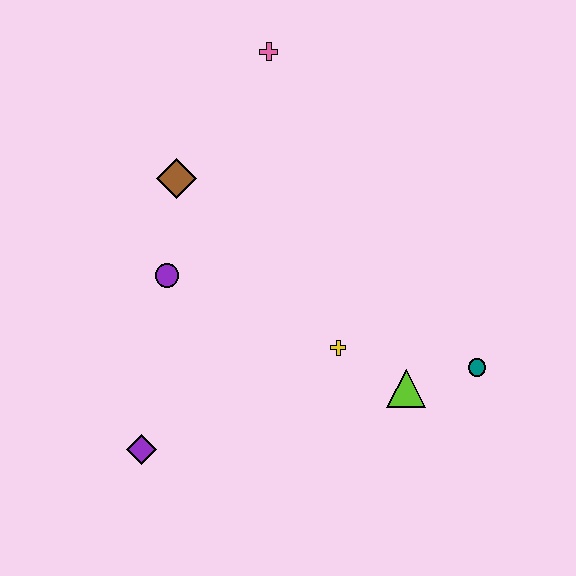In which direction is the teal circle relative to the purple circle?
The teal circle is to the right of the purple circle.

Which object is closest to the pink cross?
The brown diamond is closest to the pink cross.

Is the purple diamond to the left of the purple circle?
Yes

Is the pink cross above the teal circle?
Yes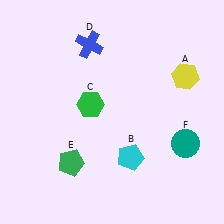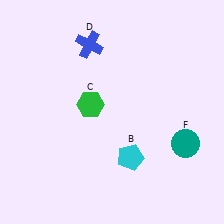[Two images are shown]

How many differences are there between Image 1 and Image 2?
There are 2 differences between the two images.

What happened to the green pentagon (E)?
The green pentagon (E) was removed in Image 2. It was in the bottom-left area of Image 1.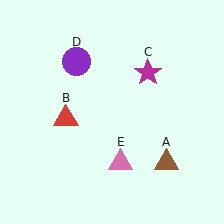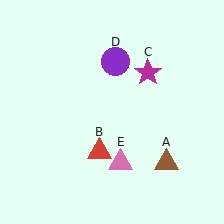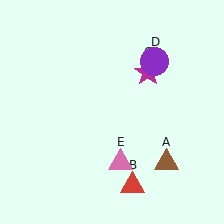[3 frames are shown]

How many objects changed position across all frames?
2 objects changed position: red triangle (object B), purple circle (object D).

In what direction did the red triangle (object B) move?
The red triangle (object B) moved down and to the right.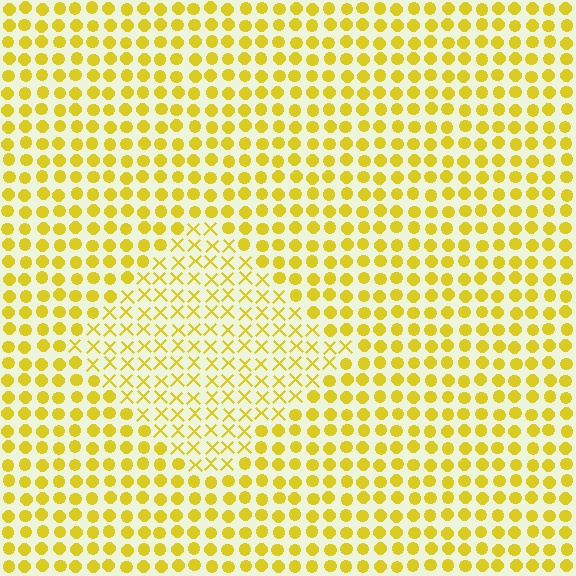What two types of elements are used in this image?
The image uses X marks inside the diamond region and circles outside it.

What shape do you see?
I see a diamond.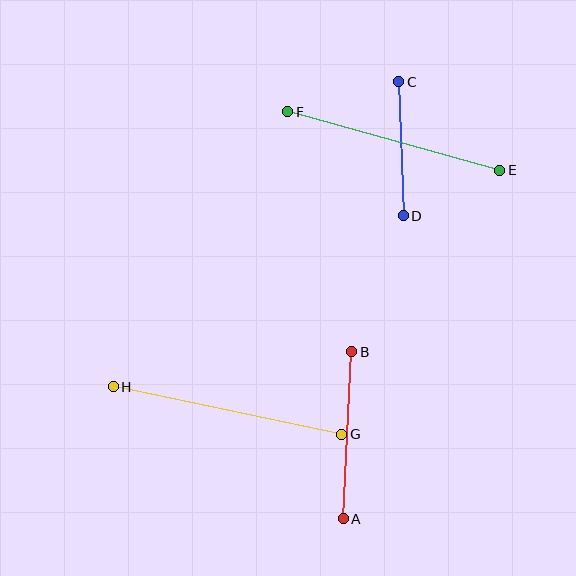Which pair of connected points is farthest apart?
Points G and H are farthest apart.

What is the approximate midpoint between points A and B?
The midpoint is at approximately (347, 435) pixels.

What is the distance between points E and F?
The distance is approximately 220 pixels.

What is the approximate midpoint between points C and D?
The midpoint is at approximately (401, 149) pixels.